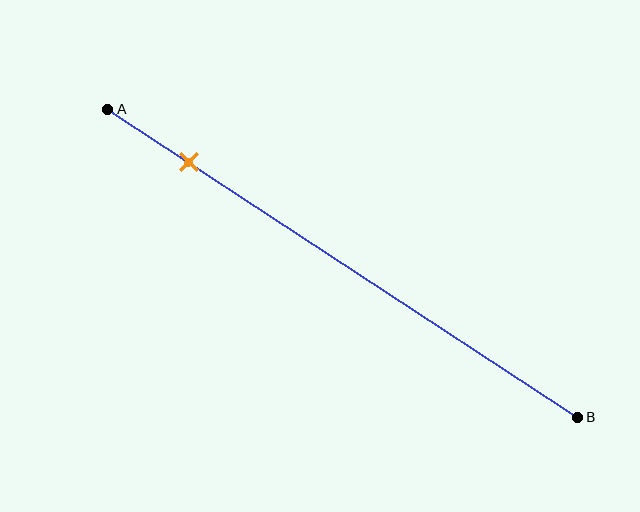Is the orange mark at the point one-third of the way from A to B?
No, the mark is at about 15% from A, not at the 33% one-third point.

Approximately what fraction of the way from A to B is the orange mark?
The orange mark is approximately 15% of the way from A to B.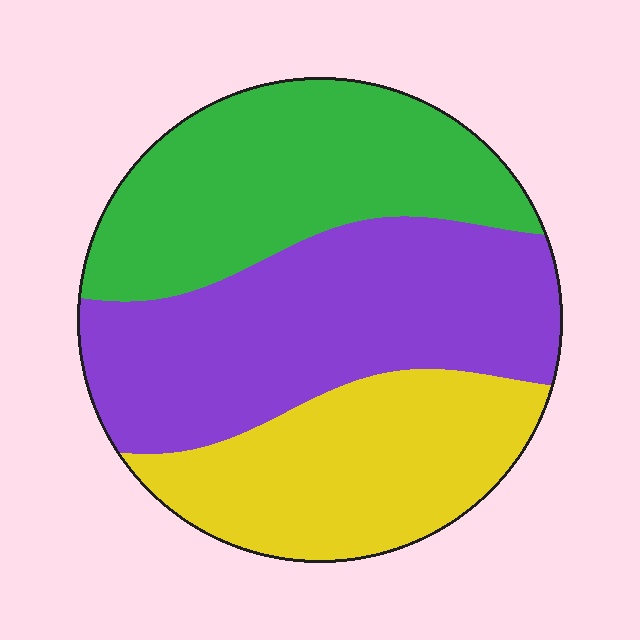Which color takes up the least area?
Yellow, at roughly 30%.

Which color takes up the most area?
Purple, at roughly 40%.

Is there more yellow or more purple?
Purple.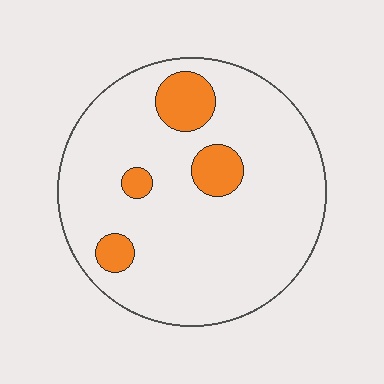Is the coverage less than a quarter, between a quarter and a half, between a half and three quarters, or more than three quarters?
Less than a quarter.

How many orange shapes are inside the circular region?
4.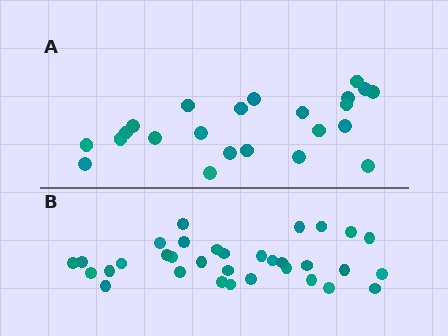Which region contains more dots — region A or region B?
Region B (the bottom region) has more dots.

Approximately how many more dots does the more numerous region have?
Region B has roughly 10 or so more dots than region A.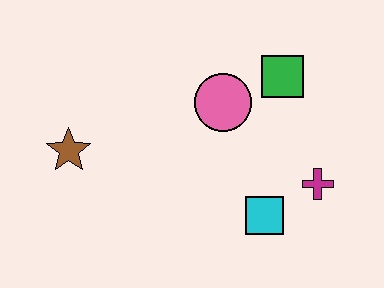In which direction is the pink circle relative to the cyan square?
The pink circle is above the cyan square.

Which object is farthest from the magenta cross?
The brown star is farthest from the magenta cross.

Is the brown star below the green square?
Yes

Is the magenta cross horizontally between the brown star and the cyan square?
No